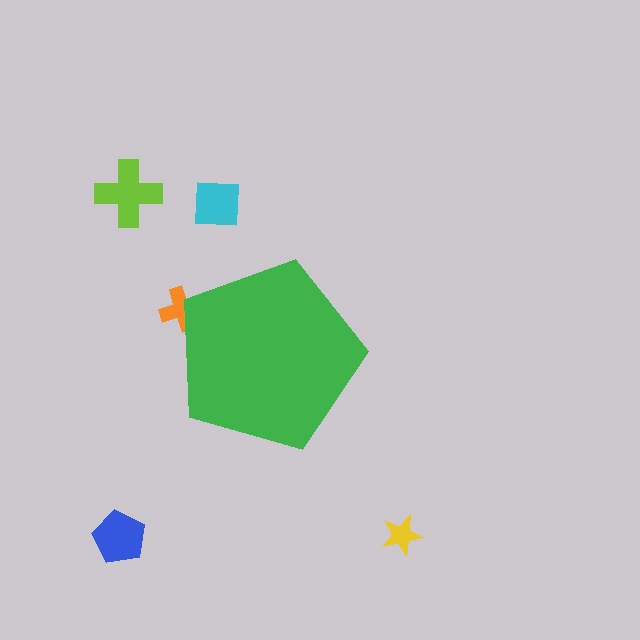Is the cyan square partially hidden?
No, the cyan square is fully visible.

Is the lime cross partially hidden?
No, the lime cross is fully visible.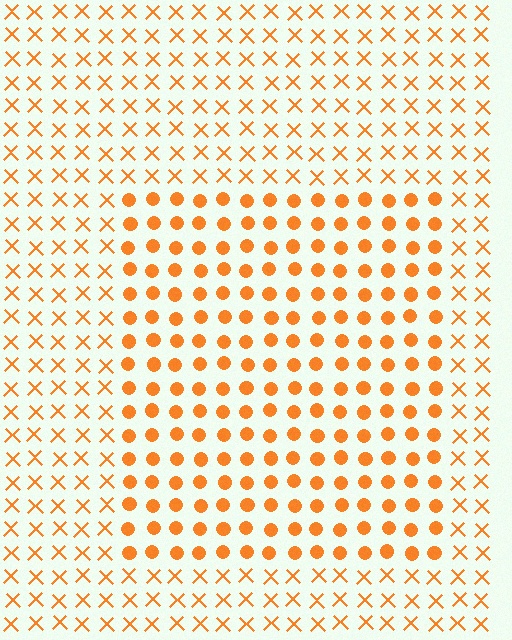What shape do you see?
I see a rectangle.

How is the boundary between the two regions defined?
The boundary is defined by a change in element shape: circles inside vs. X marks outside. All elements share the same color and spacing.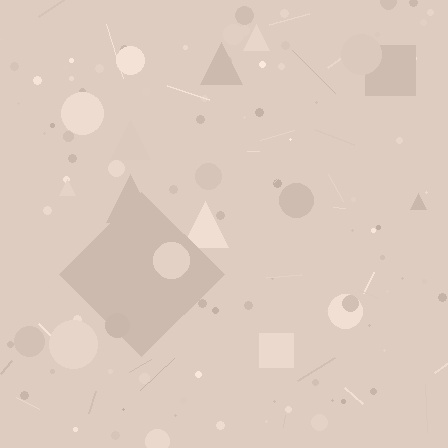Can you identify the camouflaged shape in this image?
The camouflaged shape is a diamond.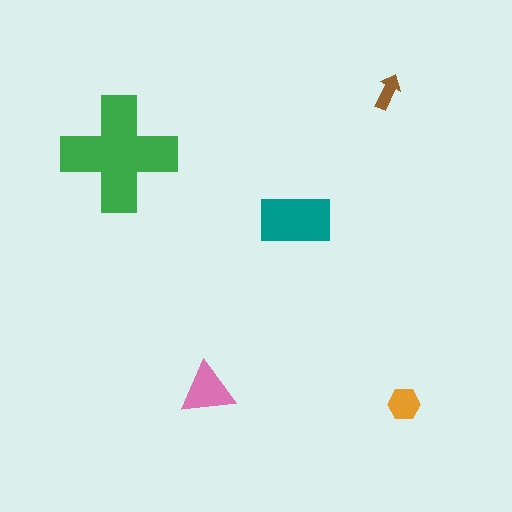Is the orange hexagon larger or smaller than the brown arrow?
Larger.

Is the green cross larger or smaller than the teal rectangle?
Larger.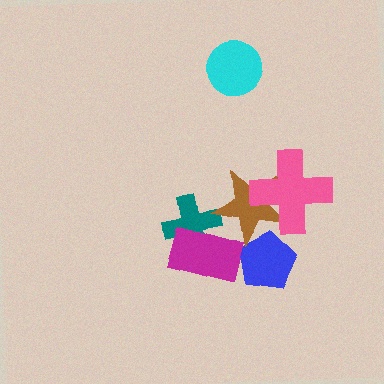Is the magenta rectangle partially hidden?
No, no other shape covers it.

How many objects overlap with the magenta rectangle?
2 objects overlap with the magenta rectangle.